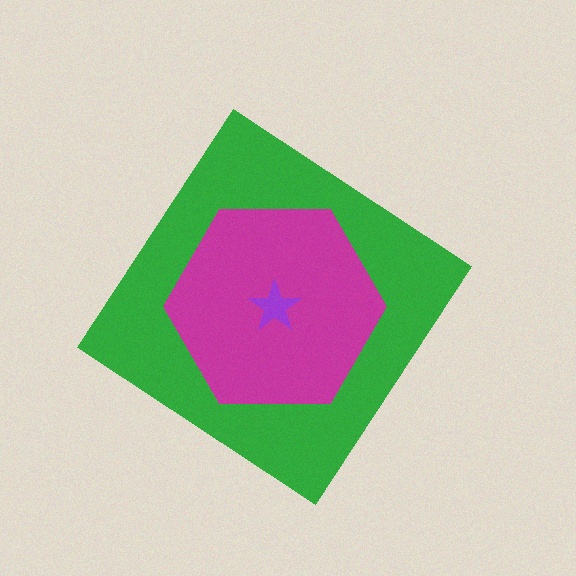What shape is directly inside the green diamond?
The magenta hexagon.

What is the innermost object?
The purple star.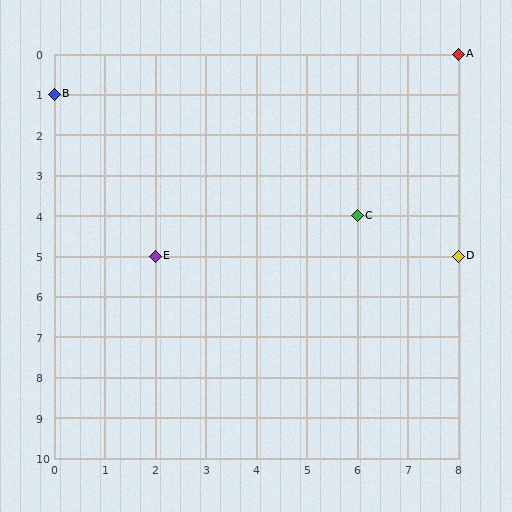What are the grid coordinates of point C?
Point C is at grid coordinates (6, 4).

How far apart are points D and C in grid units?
Points D and C are 2 columns and 1 row apart (about 2.2 grid units diagonally).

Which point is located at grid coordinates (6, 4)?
Point C is at (6, 4).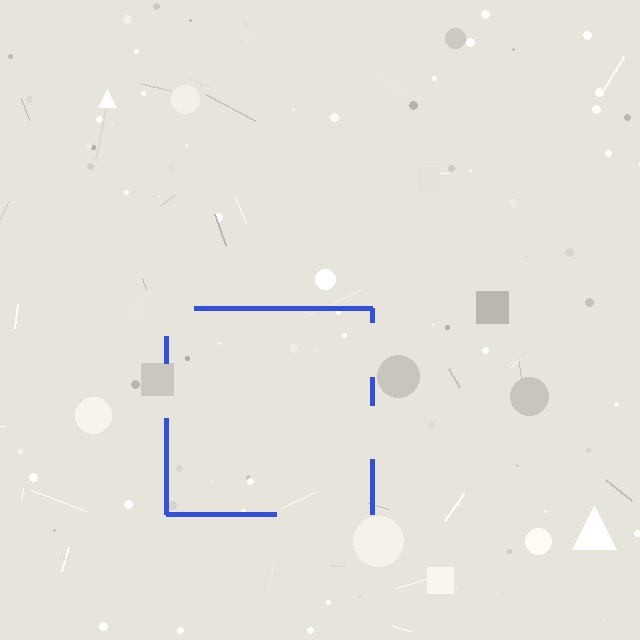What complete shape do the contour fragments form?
The contour fragments form a square.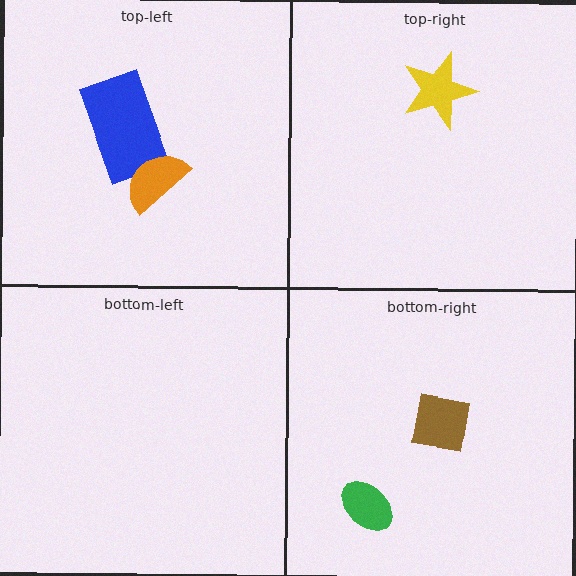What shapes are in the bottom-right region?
The green ellipse, the brown square.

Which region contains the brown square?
The bottom-right region.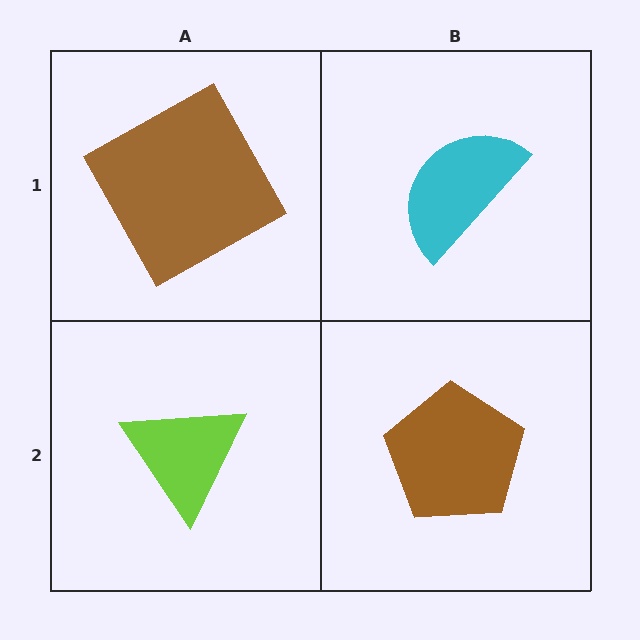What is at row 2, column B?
A brown pentagon.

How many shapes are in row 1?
2 shapes.